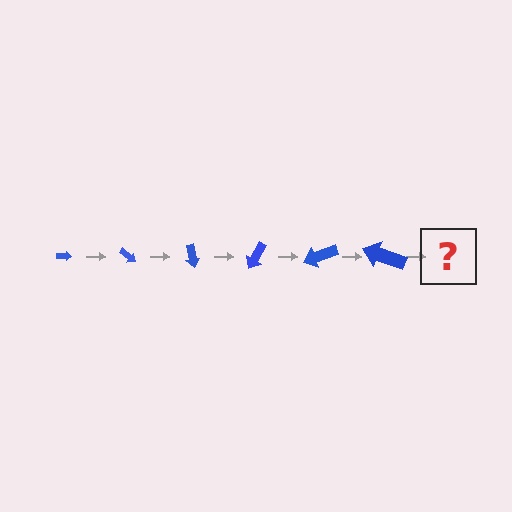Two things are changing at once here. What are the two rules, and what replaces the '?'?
The two rules are that the arrow grows larger each step and it rotates 40 degrees each step. The '?' should be an arrow, larger than the previous one and rotated 240 degrees from the start.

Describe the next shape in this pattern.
It should be an arrow, larger than the previous one and rotated 240 degrees from the start.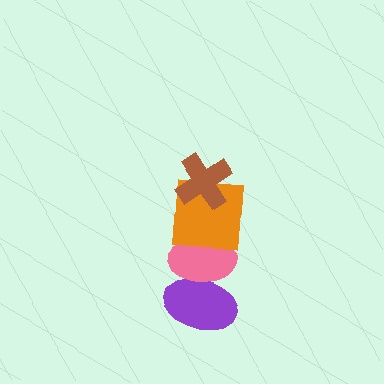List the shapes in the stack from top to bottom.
From top to bottom: the brown cross, the orange square, the pink ellipse, the purple ellipse.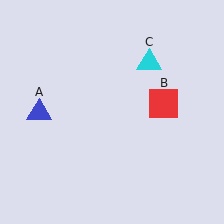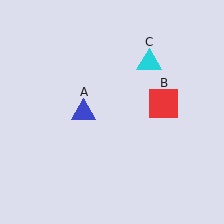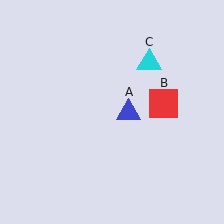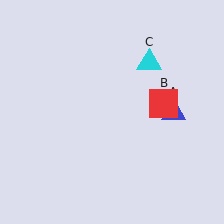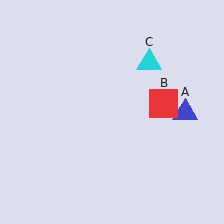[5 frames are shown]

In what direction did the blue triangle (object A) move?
The blue triangle (object A) moved right.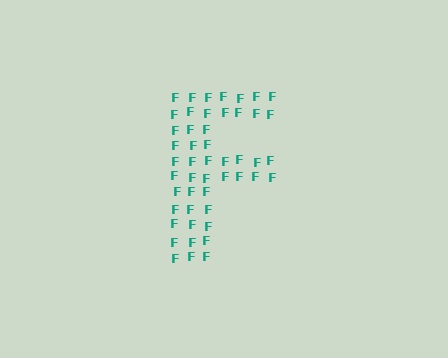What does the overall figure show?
The overall figure shows the letter F.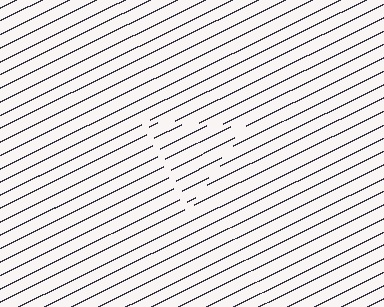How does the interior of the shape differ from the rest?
The interior of the shape contains the same grating, shifted by half a period — the contour is defined by the phase discontinuity where line-ends from the inner and outer gratings abut.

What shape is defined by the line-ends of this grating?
An illusory triangle. The interior of the shape contains the same grating, shifted by half a period — the contour is defined by the phase discontinuity where line-ends from the inner and outer gratings abut.